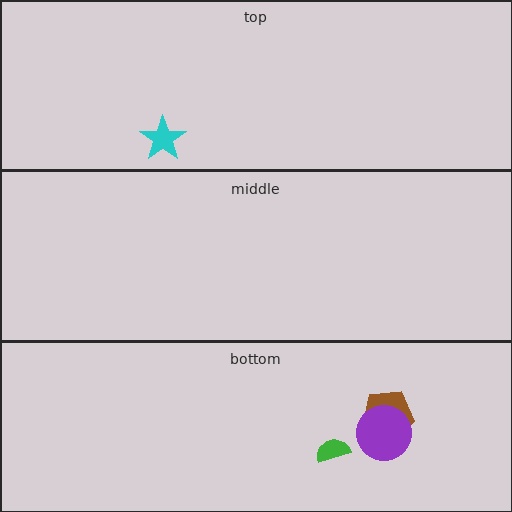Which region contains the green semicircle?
The bottom region.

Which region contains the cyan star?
The top region.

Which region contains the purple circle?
The bottom region.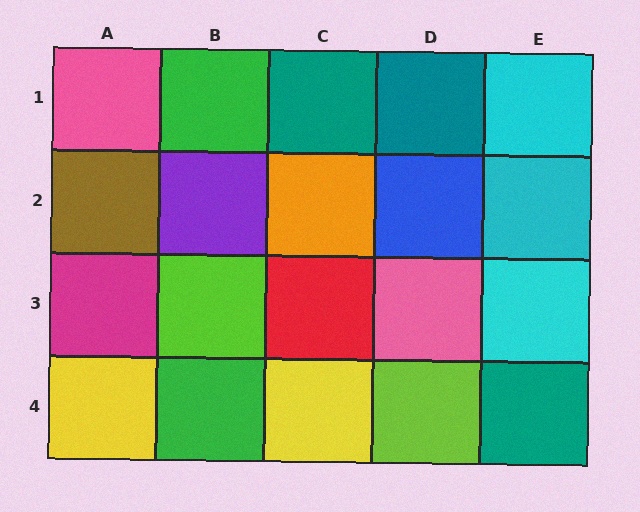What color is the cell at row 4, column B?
Green.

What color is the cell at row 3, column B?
Lime.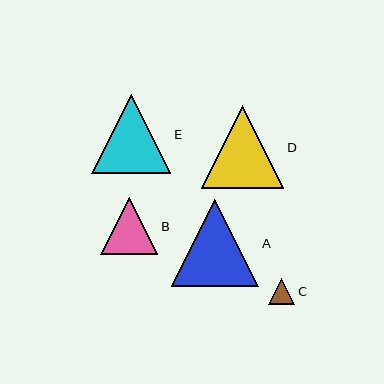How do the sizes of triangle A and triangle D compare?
Triangle A and triangle D are approximately the same size.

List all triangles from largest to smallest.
From largest to smallest: A, D, E, B, C.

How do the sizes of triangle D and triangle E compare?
Triangle D and triangle E are approximately the same size.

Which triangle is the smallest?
Triangle C is the smallest with a size of approximately 26 pixels.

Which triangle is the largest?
Triangle A is the largest with a size of approximately 87 pixels.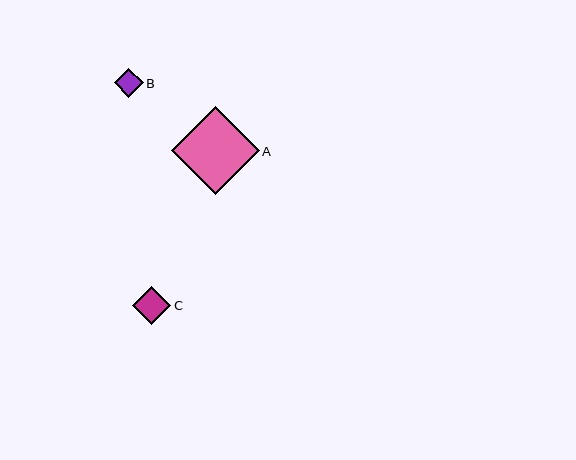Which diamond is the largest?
Diamond A is the largest with a size of approximately 87 pixels.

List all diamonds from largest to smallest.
From largest to smallest: A, C, B.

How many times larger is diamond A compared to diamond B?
Diamond A is approximately 3.0 times the size of diamond B.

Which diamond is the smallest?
Diamond B is the smallest with a size of approximately 29 pixels.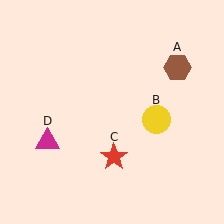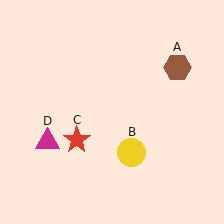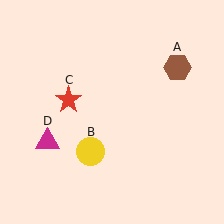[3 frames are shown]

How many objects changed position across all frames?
2 objects changed position: yellow circle (object B), red star (object C).